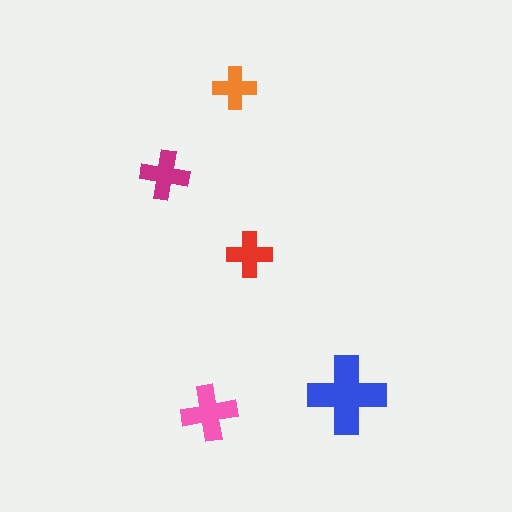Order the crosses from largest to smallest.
the blue one, the pink one, the magenta one, the red one, the orange one.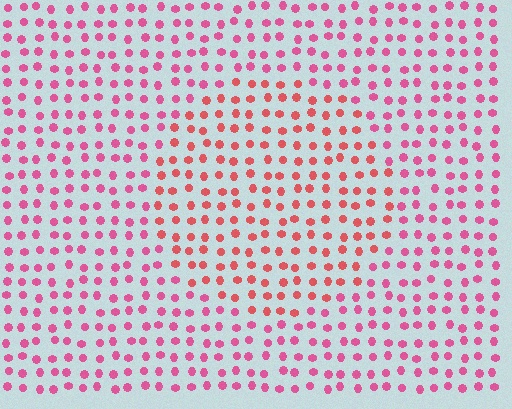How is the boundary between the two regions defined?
The boundary is defined purely by a slight shift in hue (about 26 degrees). Spacing, size, and orientation are identical on both sides.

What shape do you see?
I see a circle.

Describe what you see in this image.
The image is filled with small pink elements in a uniform arrangement. A circle-shaped region is visible where the elements are tinted to a slightly different hue, forming a subtle color boundary.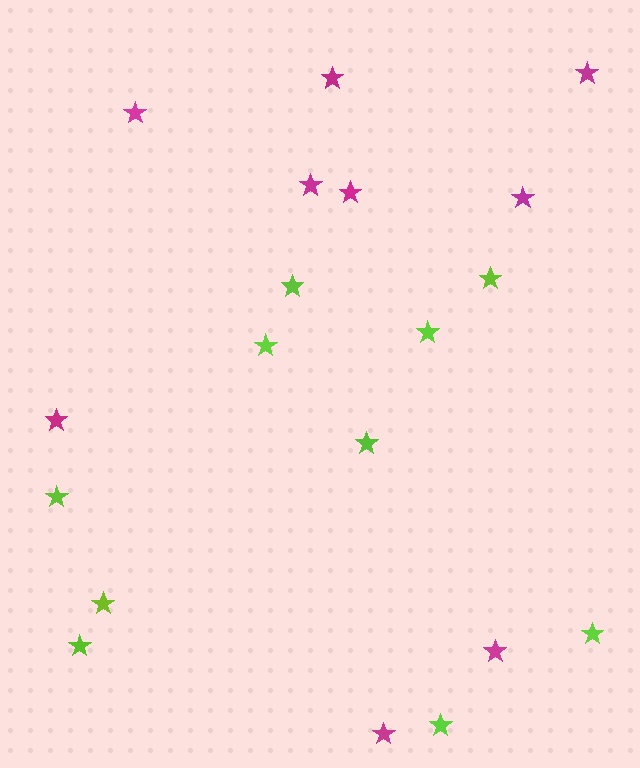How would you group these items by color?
There are 2 groups: one group of magenta stars (9) and one group of lime stars (10).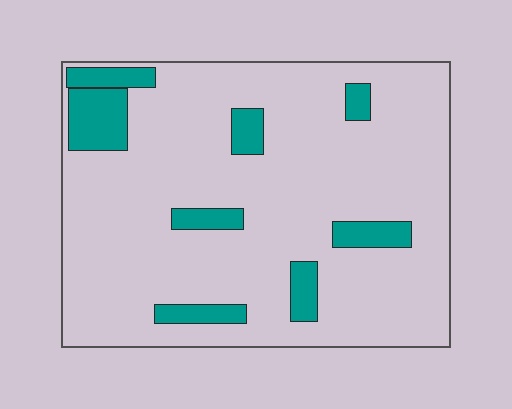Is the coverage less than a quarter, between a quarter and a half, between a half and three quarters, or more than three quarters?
Less than a quarter.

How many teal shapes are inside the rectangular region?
8.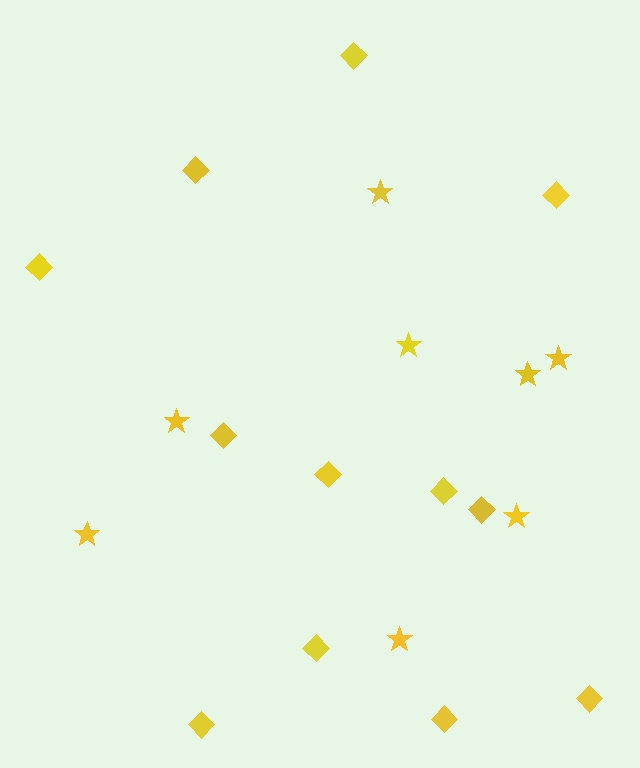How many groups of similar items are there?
There are 2 groups: one group of stars (8) and one group of diamonds (12).